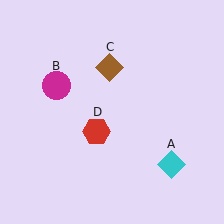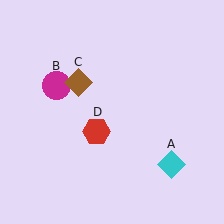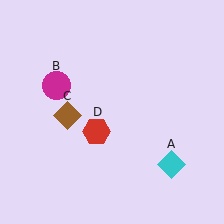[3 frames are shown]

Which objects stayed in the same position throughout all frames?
Cyan diamond (object A) and magenta circle (object B) and red hexagon (object D) remained stationary.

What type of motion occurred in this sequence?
The brown diamond (object C) rotated counterclockwise around the center of the scene.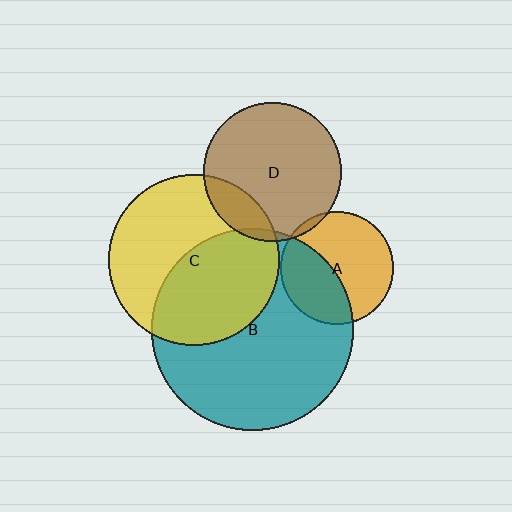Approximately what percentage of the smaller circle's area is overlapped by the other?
Approximately 40%.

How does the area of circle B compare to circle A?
Approximately 3.2 times.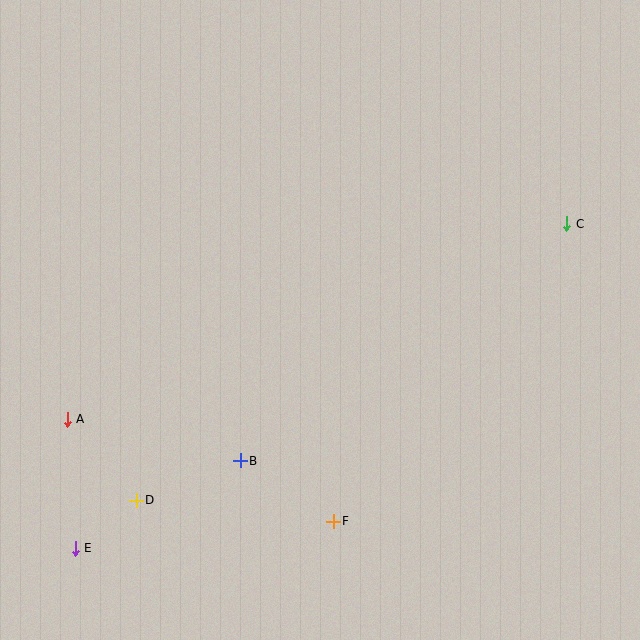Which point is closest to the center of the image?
Point B at (240, 461) is closest to the center.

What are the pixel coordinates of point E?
Point E is at (75, 548).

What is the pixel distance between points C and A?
The distance between C and A is 536 pixels.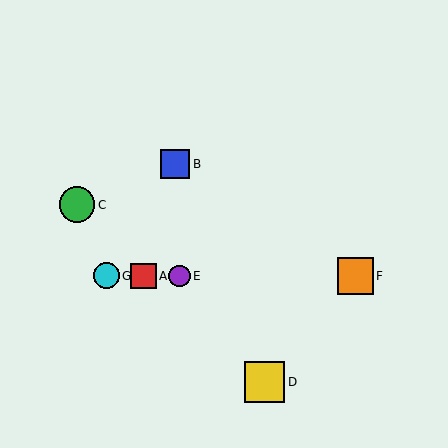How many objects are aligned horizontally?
4 objects (A, E, F, G) are aligned horizontally.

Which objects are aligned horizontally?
Objects A, E, F, G are aligned horizontally.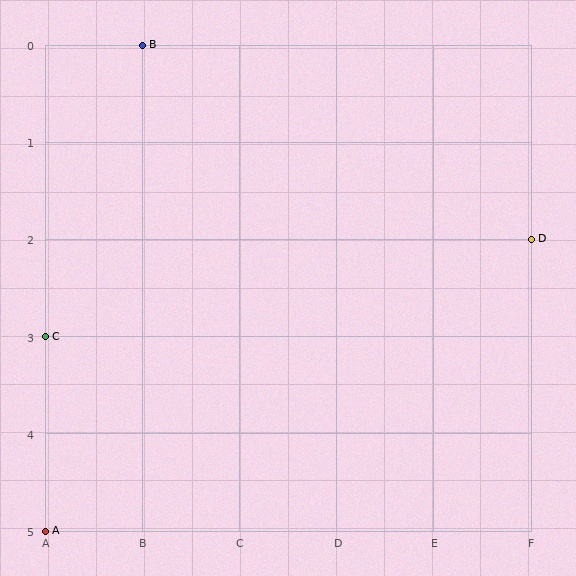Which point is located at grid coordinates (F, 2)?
Point D is at (F, 2).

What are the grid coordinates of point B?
Point B is at grid coordinates (B, 0).